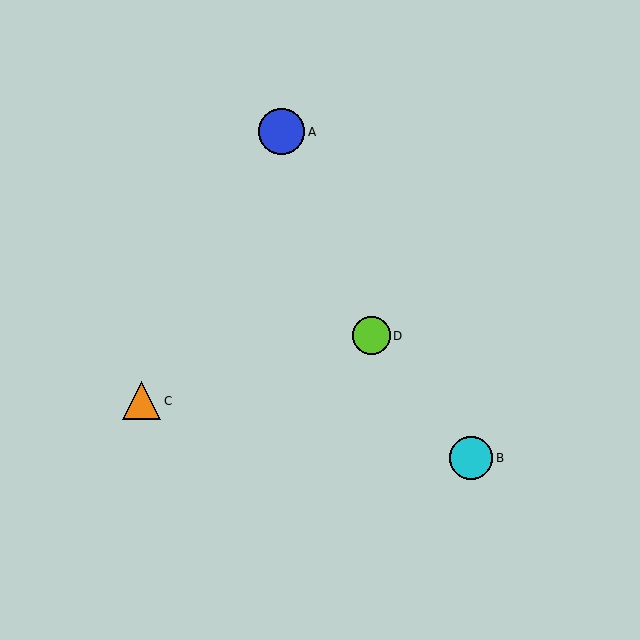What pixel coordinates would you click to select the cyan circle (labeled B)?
Click at (471, 458) to select the cyan circle B.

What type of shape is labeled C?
Shape C is an orange triangle.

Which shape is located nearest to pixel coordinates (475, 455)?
The cyan circle (labeled B) at (471, 458) is nearest to that location.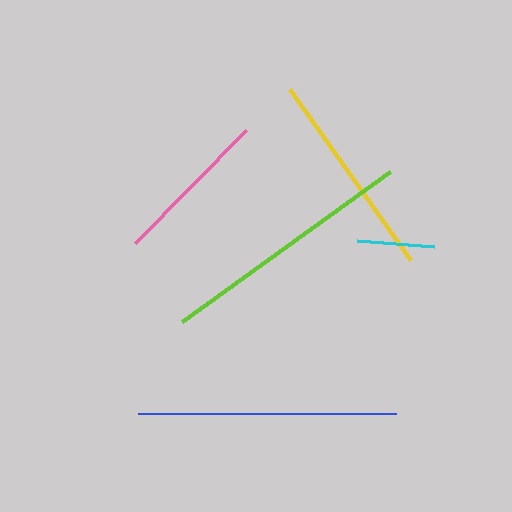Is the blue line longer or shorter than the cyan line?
The blue line is longer than the cyan line.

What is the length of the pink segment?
The pink segment is approximately 159 pixels long.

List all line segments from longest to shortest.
From longest to shortest: blue, lime, yellow, pink, cyan.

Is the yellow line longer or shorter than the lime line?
The lime line is longer than the yellow line.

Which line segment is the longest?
The blue line is the longest at approximately 258 pixels.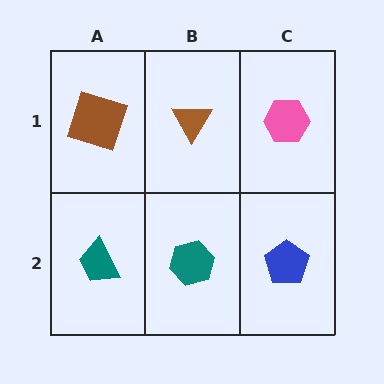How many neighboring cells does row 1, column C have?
2.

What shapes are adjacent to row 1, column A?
A teal trapezoid (row 2, column A), a brown triangle (row 1, column B).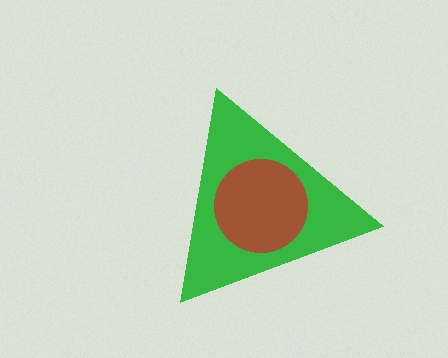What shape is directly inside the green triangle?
The brown circle.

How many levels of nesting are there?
2.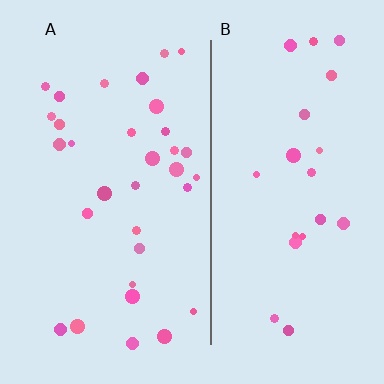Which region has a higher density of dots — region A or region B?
A (the left).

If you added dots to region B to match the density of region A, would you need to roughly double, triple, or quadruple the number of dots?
Approximately double.